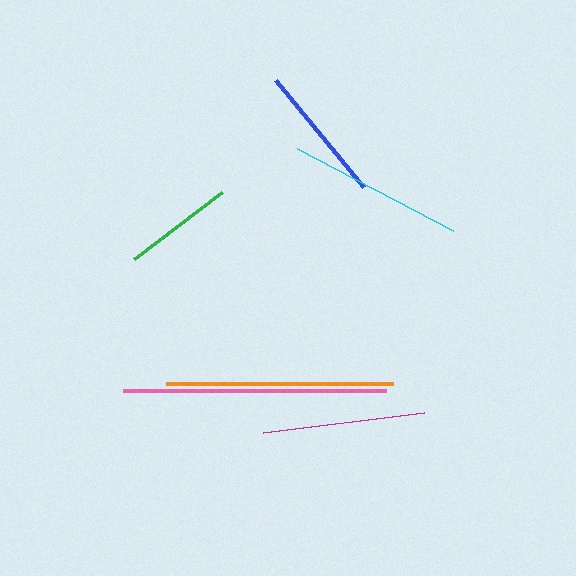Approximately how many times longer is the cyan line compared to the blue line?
The cyan line is approximately 1.3 times the length of the blue line.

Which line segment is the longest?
The pink line is the longest at approximately 263 pixels.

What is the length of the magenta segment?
The magenta segment is approximately 162 pixels long.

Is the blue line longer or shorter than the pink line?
The pink line is longer than the blue line.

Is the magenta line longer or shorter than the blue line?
The magenta line is longer than the blue line.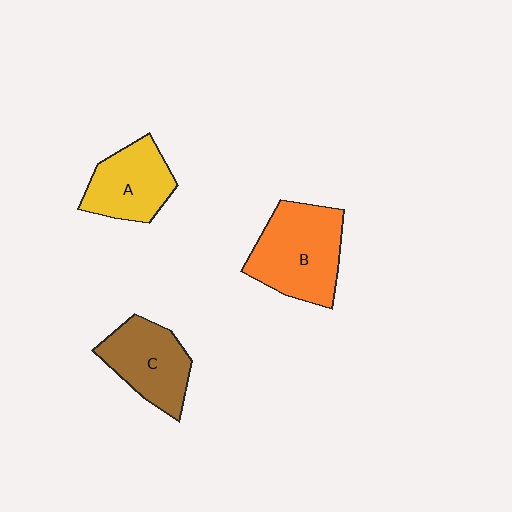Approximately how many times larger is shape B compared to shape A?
Approximately 1.4 times.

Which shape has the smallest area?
Shape A (yellow).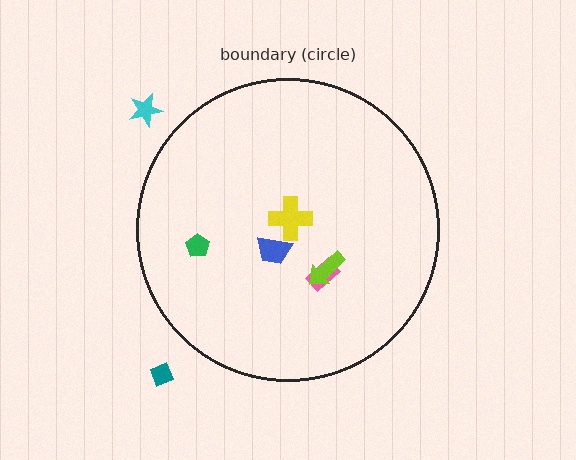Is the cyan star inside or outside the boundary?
Outside.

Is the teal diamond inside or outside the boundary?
Outside.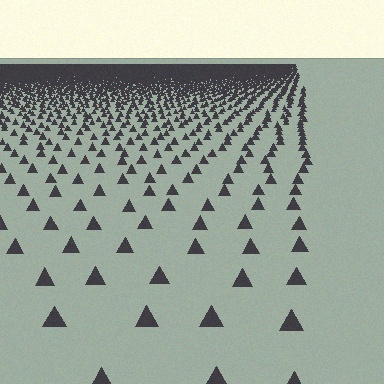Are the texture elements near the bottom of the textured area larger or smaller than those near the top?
Larger. Near the bottom, elements are closer to the viewer and appear at a bigger on-screen size.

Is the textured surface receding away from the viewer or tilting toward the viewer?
The surface is receding away from the viewer. Texture elements get smaller and denser toward the top.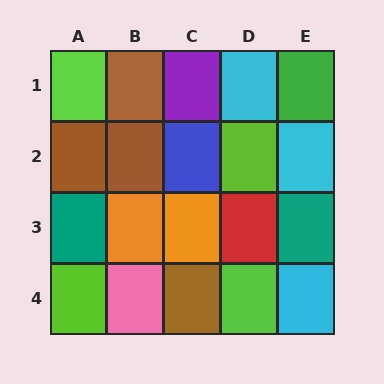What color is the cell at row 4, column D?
Lime.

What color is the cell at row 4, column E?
Cyan.